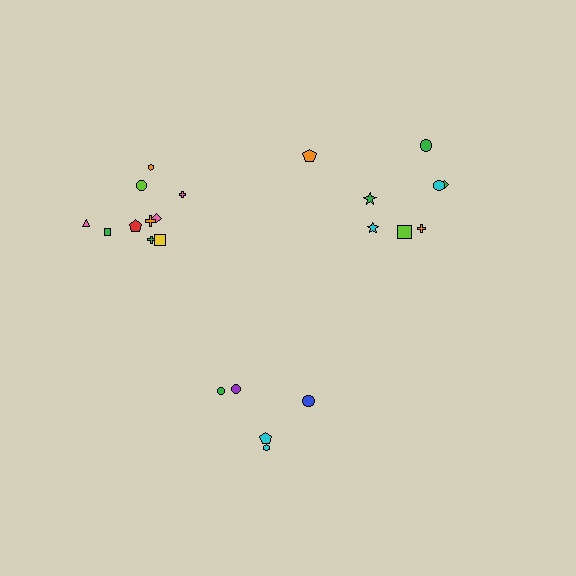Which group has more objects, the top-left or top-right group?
The top-left group.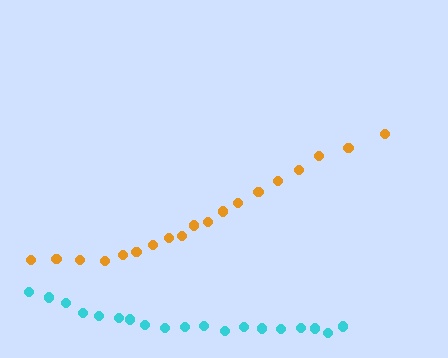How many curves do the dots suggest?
There are 2 distinct paths.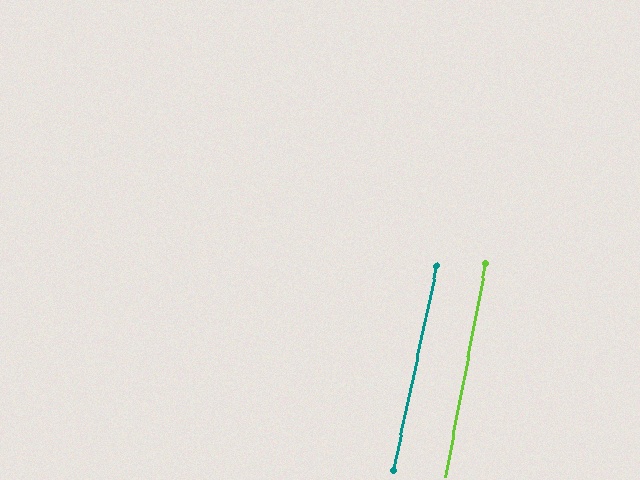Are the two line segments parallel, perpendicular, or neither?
Parallel — their directions differ by only 1.1°.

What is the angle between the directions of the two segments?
Approximately 1 degree.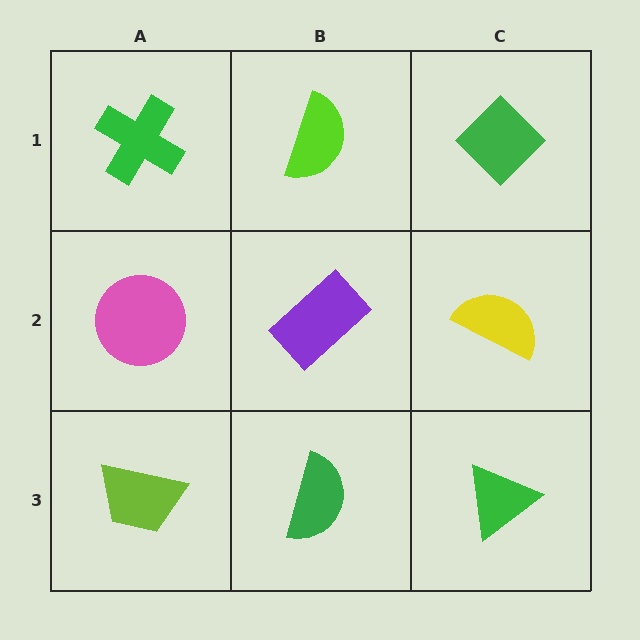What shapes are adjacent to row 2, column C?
A green diamond (row 1, column C), a green triangle (row 3, column C), a purple rectangle (row 2, column B).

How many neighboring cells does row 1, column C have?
2.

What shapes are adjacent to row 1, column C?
A yellow semicircle (row 2, column C), a lime semicircle (row 1, column B).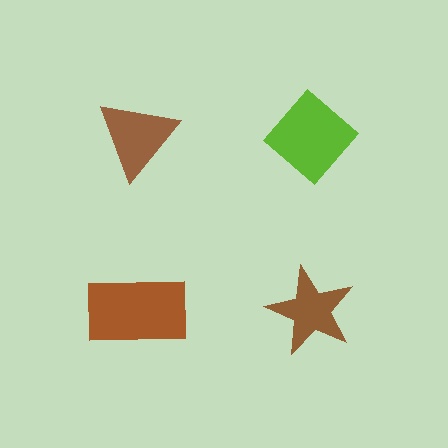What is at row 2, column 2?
A brown star.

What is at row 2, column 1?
A brown rectangle.